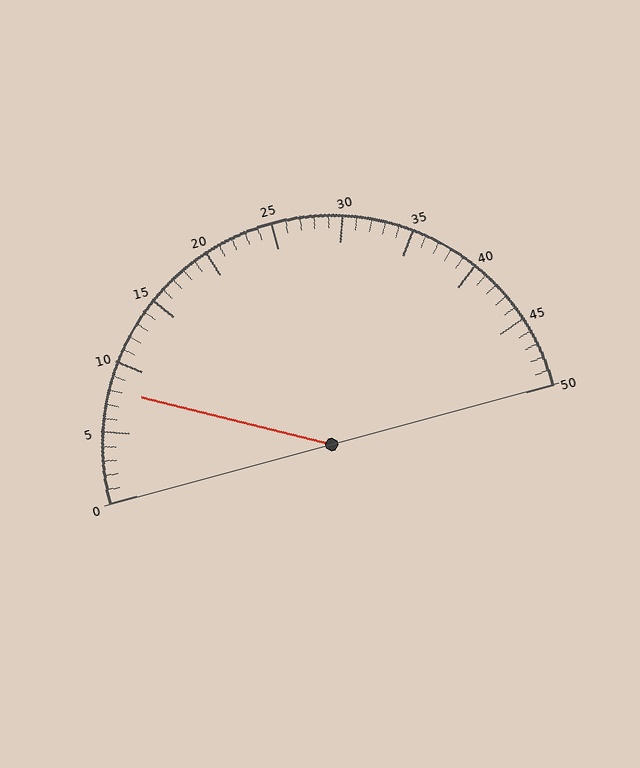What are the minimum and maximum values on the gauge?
The gauge ranges from 0 to 50.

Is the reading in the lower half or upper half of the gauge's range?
The reading is in the lower half of the range (0 to 50).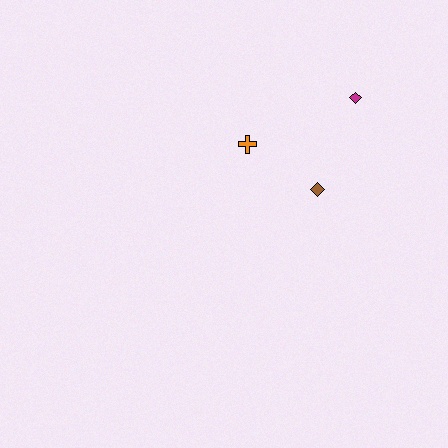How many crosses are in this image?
There is 1 cross.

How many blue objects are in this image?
There are no blue objects.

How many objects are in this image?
There are 3 objects.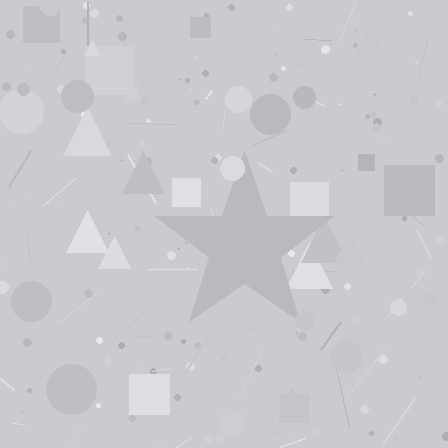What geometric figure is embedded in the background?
A star is embedded in the background.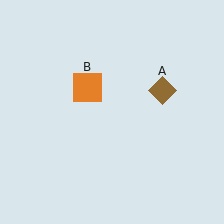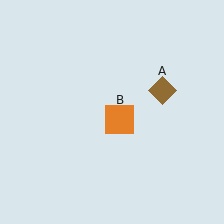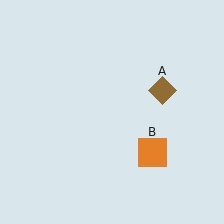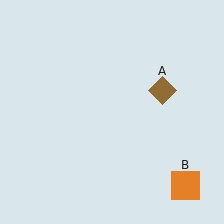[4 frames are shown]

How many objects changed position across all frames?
1 object changed position: orange square (object B).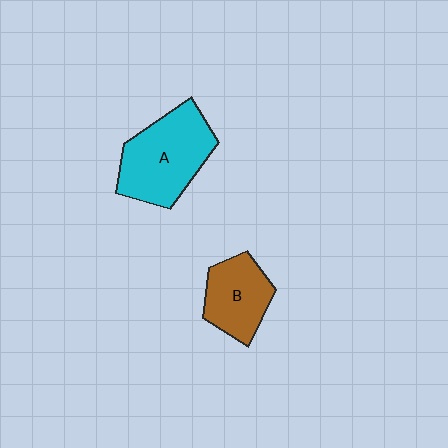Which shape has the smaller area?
Shape B (brown).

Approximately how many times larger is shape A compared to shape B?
Approximately 1.5 times.